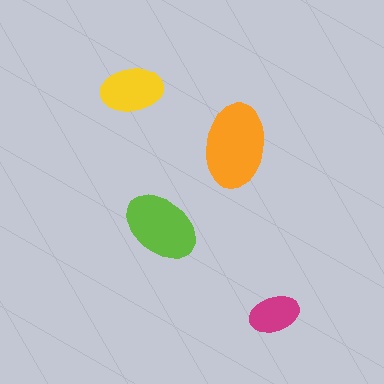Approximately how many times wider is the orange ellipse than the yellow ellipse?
About 1.5 times wider.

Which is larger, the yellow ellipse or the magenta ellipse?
The yellow one.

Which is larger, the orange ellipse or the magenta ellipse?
The orange one.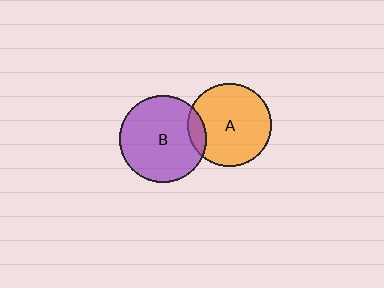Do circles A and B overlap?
Yes.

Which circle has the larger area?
Circle B (purple).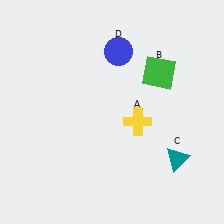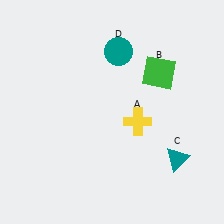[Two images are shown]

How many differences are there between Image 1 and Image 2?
There is 1 difference between the two images.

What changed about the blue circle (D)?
In Image 1, D is blue. In Image 2, it changed to teal.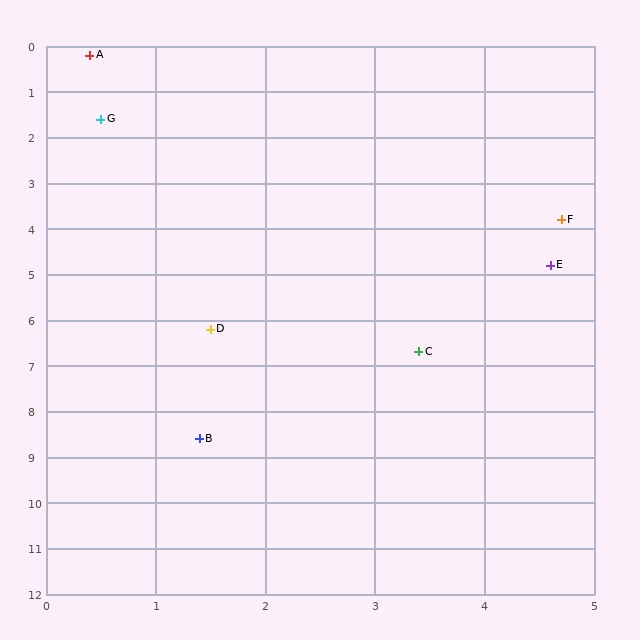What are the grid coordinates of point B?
Point B is at approximately (1.4, 8.6).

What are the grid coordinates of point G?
Point G is at approximately (0.5, 1.6).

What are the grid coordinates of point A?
Point A is at approximately (0.4, 0.2).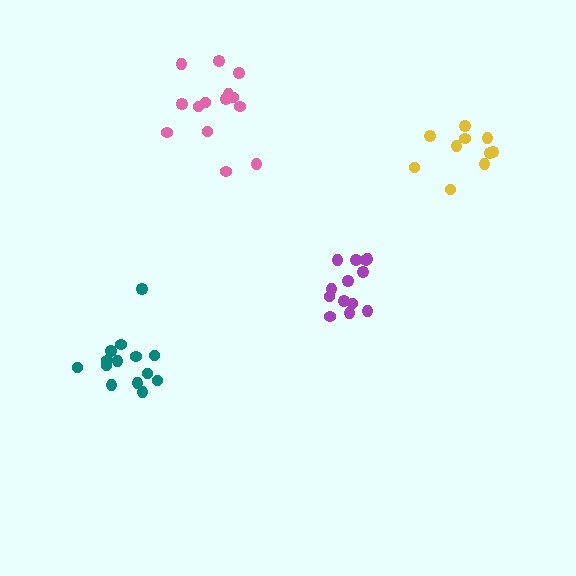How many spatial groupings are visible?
There are 4 spatial groupings.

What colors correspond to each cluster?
The clusters are colored: purple, pink, yellow, teal.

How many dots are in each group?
Group 1: 13 dots, Group 2: 14 dots, Group 3: 10 dots, Group 4: 14 dots (51 total).